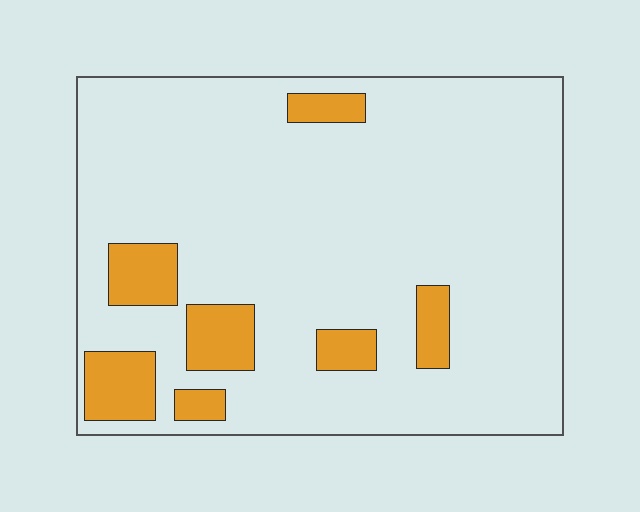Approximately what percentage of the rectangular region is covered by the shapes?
Approximately 15%.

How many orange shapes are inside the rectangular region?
7.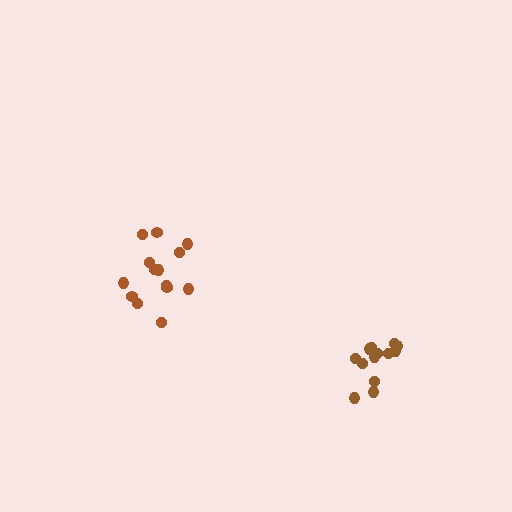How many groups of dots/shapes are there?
There are 2 groups.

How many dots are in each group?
Group 1: 14 dots, Group 2: 13 dots (27 total).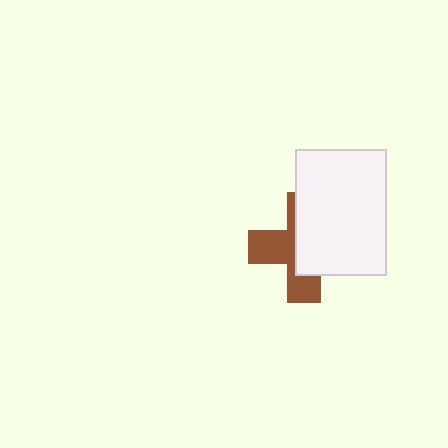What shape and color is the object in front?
The object in front is a white rectangle.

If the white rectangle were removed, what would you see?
You would see the complete brown cross.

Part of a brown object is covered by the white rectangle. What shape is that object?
It is a cross.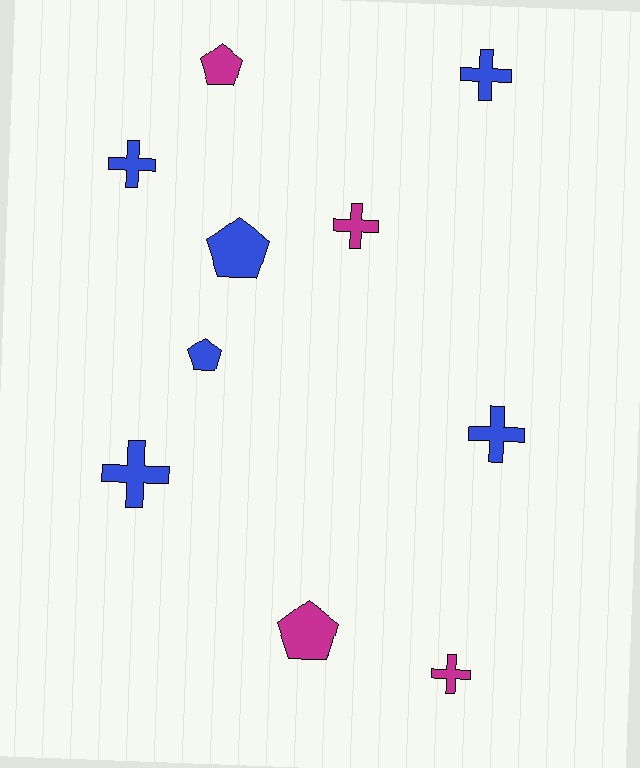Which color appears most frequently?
Blue, with 6 objects.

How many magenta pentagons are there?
There are 2 magenta pentagons.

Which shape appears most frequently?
Cross, with 6 objects.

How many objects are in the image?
There are 10 objects.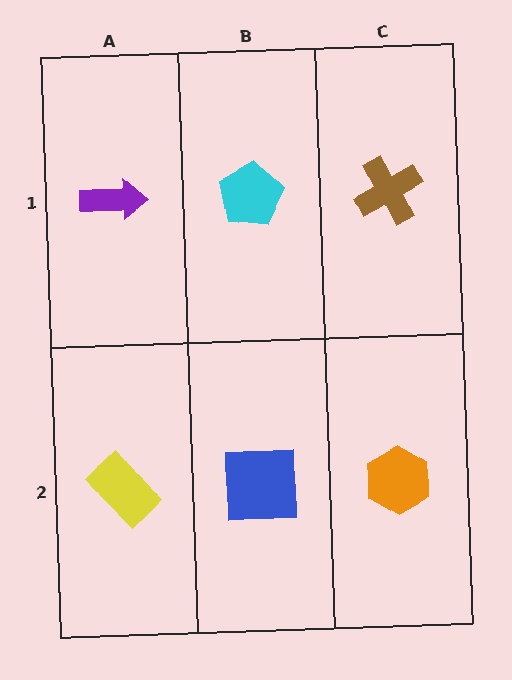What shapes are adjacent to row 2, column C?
A brown cross (row 1, column C), a blue square (row 2, column B).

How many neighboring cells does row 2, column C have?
2.